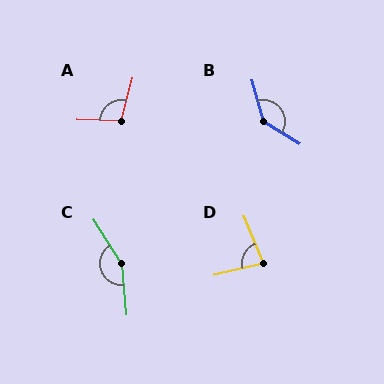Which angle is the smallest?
D, at approximately 81 degrees.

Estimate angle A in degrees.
Approximately 103 degrees.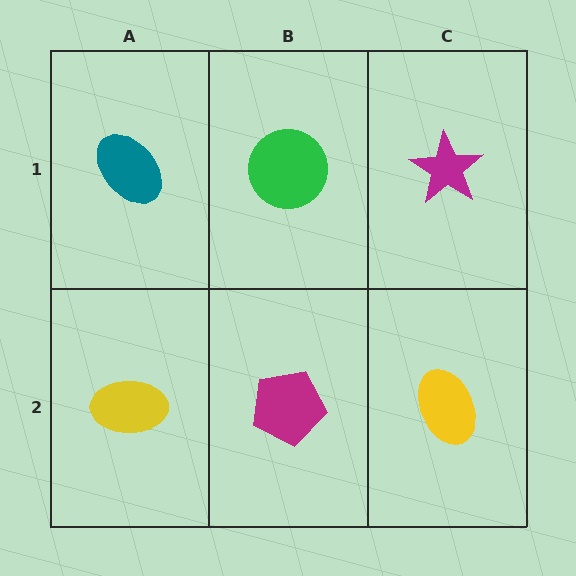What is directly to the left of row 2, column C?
A magenta pentagon.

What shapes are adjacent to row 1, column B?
A magenta pentagon (row 2, column B), a teal ellipse (row 1, column A), a magenta star (row 1, column C).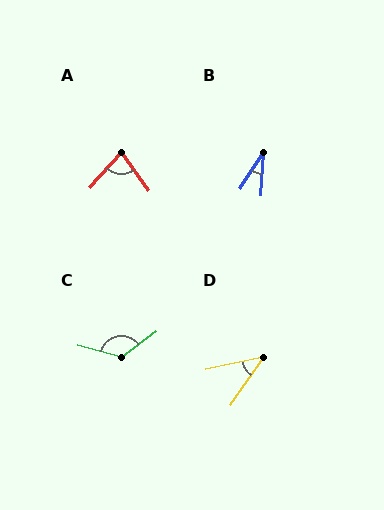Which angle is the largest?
C, at approximately 128 degrees.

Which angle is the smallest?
B, at approximately 29 degrees.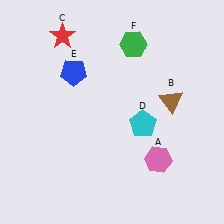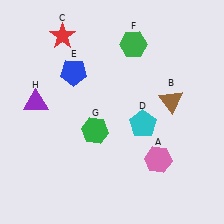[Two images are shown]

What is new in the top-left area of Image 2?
A purple triangle (H) was added in the top-left area of Image 2.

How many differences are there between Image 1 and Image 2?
There are 2 differences between the two images.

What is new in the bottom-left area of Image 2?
A green hexagon (G) was added in the bottom-left area of Image 2.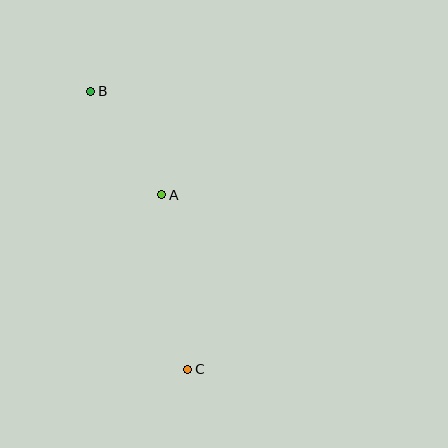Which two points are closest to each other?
Points A and B are closest to each other.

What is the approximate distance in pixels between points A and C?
The distance between A and C is approximately 176 pixels.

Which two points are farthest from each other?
Points B and C are farthest from each other.